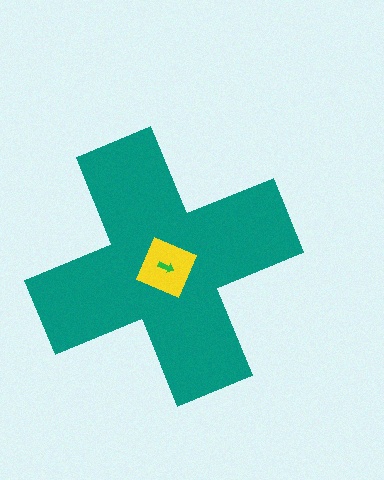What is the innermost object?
The green arrow.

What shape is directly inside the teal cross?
The yellow diamond.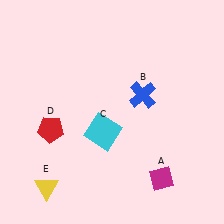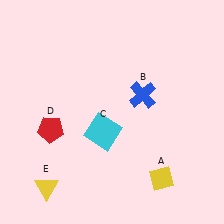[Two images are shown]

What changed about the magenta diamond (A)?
In Image 1, A is magenta. In Image 2, it changed to yellow.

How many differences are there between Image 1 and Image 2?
There is 1 difference between the two images.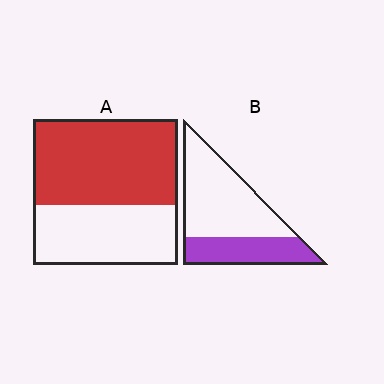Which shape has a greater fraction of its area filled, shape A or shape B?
Shape A.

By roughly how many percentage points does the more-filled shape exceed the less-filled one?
By roughly 25 percentage points (A over B).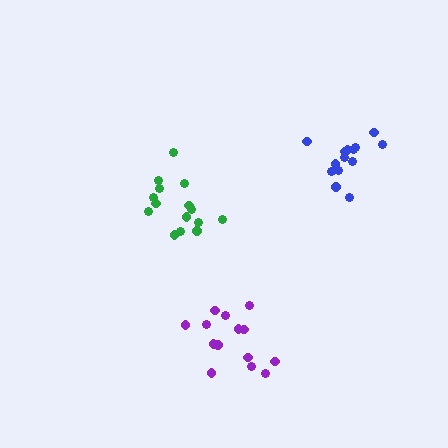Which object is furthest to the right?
The blue cluster is rightmost.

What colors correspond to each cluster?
The clusters are colored: blue, green, purple.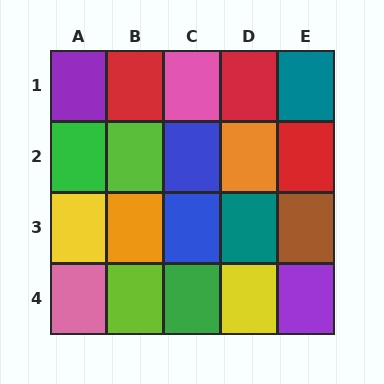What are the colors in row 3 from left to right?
Yellow, orange, blue, teal, brown.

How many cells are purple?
2 cells are purple.